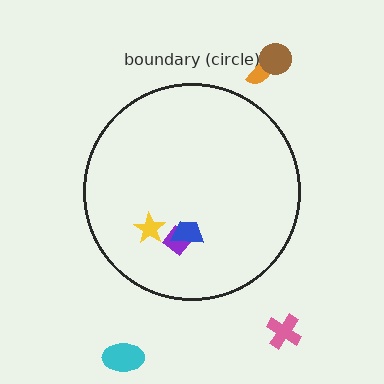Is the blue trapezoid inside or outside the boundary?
Inside.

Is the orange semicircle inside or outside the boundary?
Outside.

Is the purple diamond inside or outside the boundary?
Inside.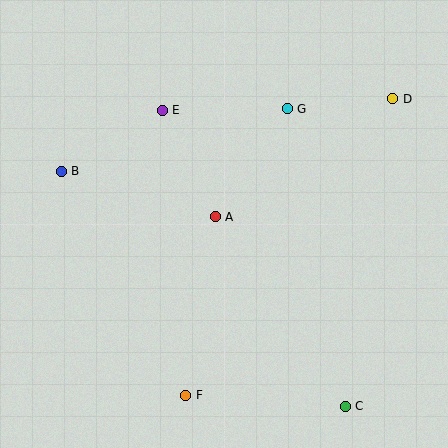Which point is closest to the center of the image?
Point A at (215, 217) is closest to the center.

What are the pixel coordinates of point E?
Point E is at (162, 110).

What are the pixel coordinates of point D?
Point D is at (393, 99).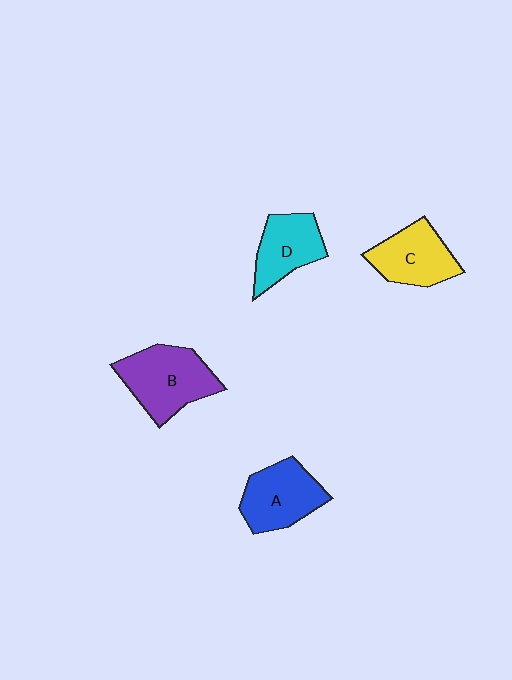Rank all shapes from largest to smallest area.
From largest to smallest: B (purple), A (blue), C (yellow), D (cyan).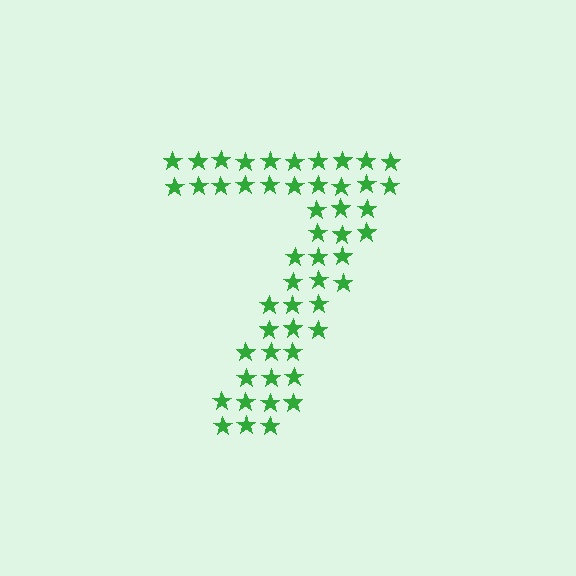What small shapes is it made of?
It is made of small stars.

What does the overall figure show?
The overall figure shows the digit 7.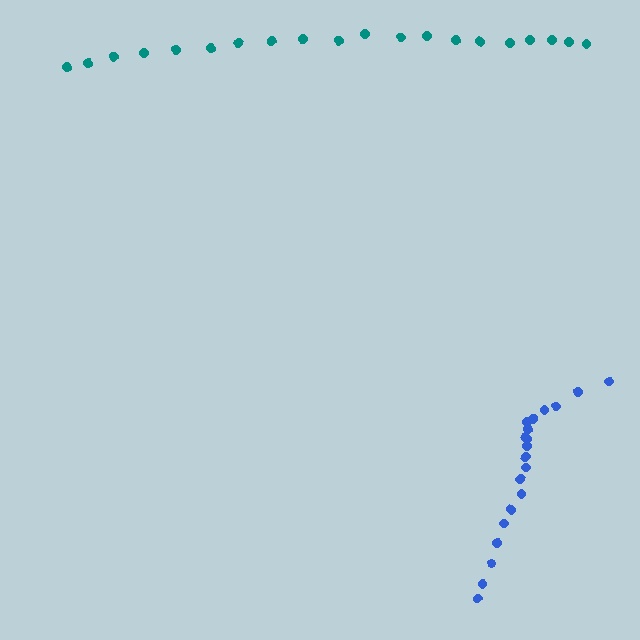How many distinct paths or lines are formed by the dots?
There are 2 distinct paths.